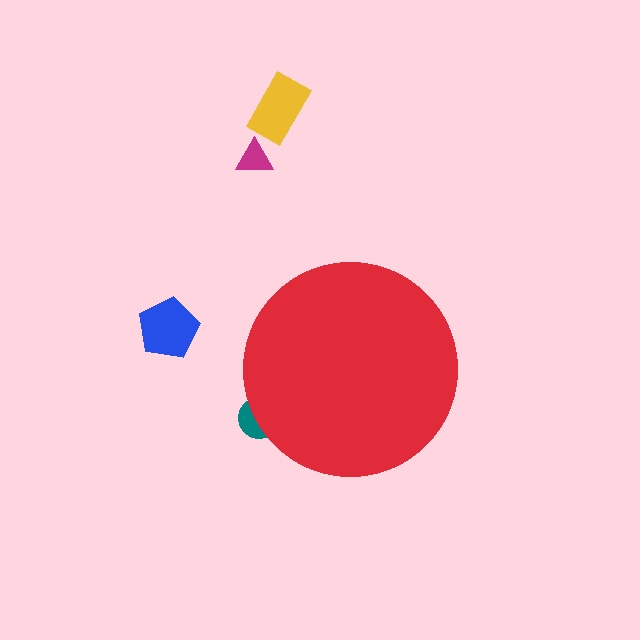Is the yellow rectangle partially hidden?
No, the yellow rectangle is fully visible.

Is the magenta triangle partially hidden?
No, the magenta triangle is fully visible.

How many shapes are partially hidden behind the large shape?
1 shape is partially hidden.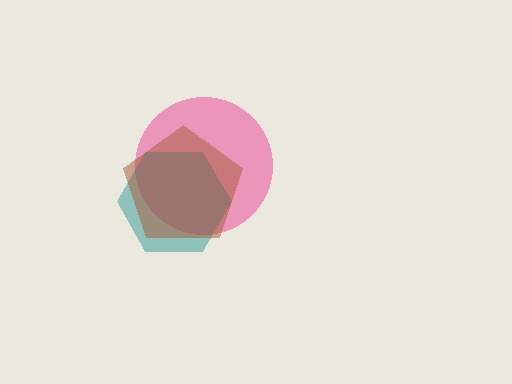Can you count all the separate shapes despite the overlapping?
Yes, there are 3 separate shapes.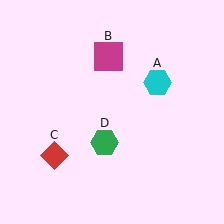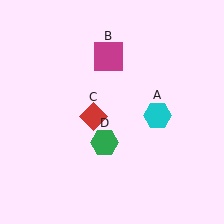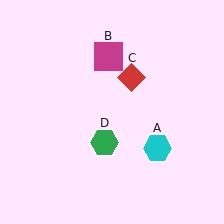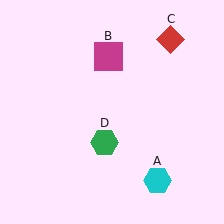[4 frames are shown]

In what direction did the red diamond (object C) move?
The red diamond (object C) moved up and to the right.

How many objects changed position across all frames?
2 objects changed position: cyan hexagon (object A), red diamond (object C).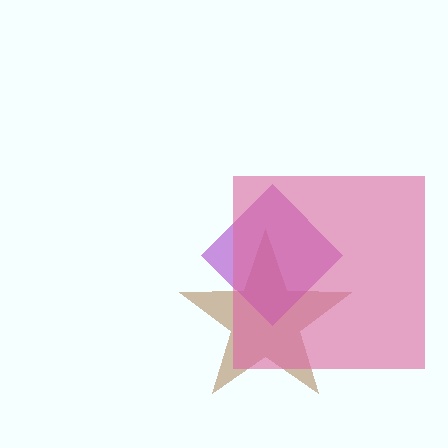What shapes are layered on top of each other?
The layered shapes are: a brown star, a purple diamond, a pink square.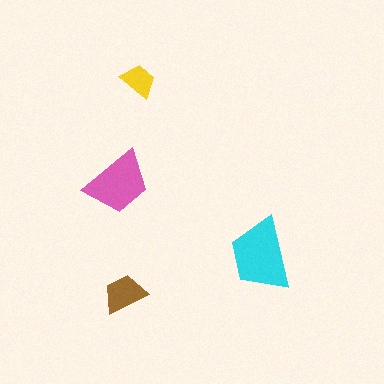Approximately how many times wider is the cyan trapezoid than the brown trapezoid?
About 1.5 times wider.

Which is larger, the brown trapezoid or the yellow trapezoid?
The brown one.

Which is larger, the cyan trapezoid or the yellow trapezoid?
The cyan one.